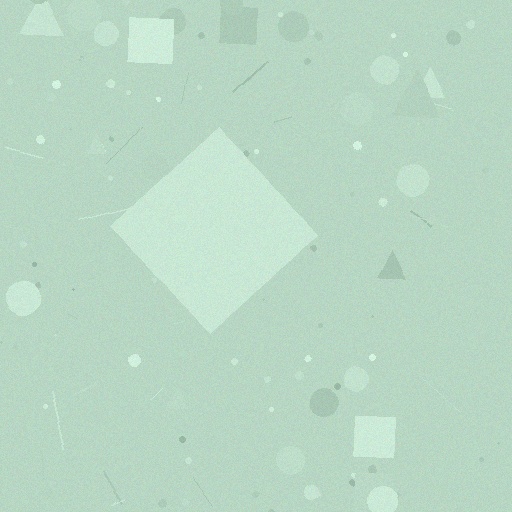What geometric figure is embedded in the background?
A diamond is embedded in the background.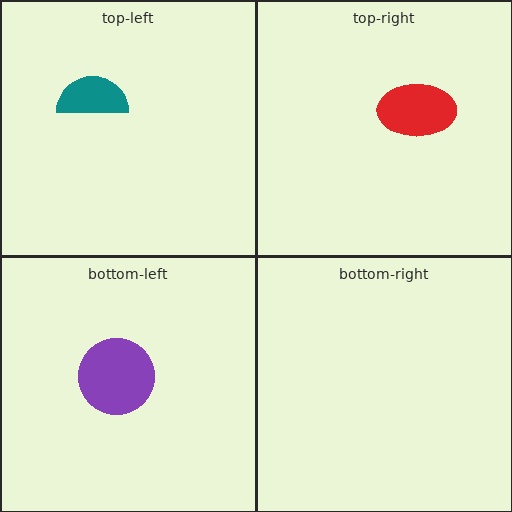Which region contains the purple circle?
The bottom-left region.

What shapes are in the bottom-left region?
The pink triangle, the purple circle.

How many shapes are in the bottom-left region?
2.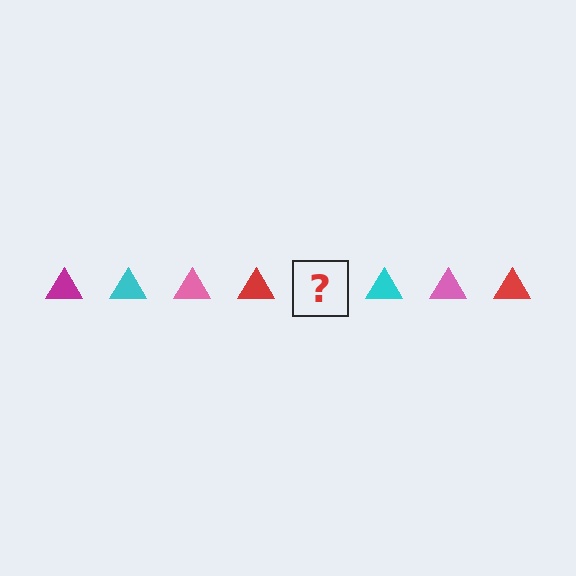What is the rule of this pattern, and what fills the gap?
The rule is that the pattern cycles through magenta, cyan, pink, red triangles. The gap should be filled with a magenta triangle.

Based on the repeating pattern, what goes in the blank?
The blank should be a magenta triangle.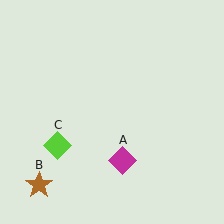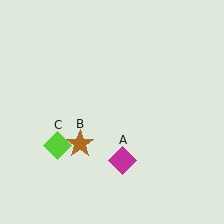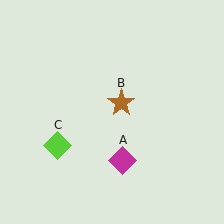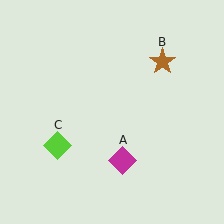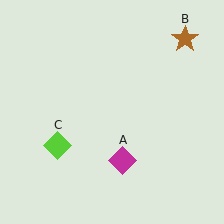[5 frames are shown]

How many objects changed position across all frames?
1 object changed position: brown star (object B).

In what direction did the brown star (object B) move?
The brown star (object B) moved up and to the right.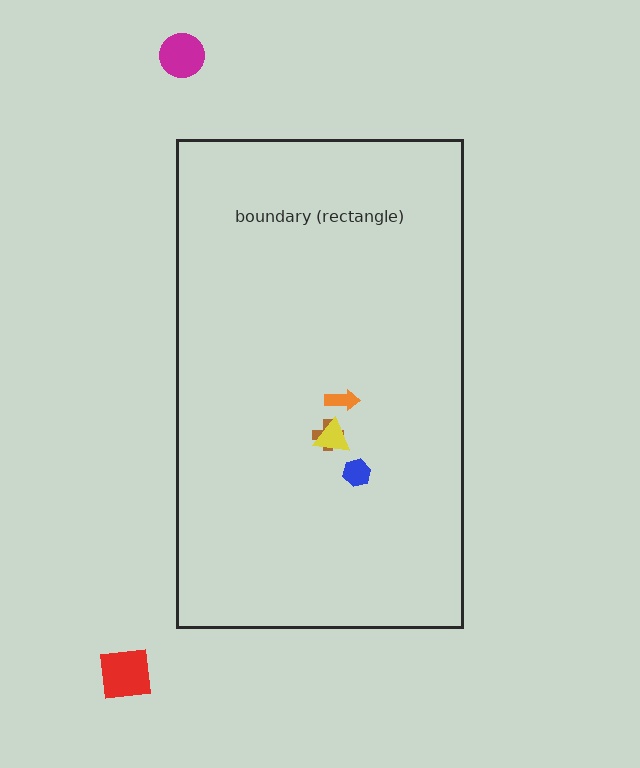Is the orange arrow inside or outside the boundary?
Inside.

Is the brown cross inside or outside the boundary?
Inside.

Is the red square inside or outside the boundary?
Outside.